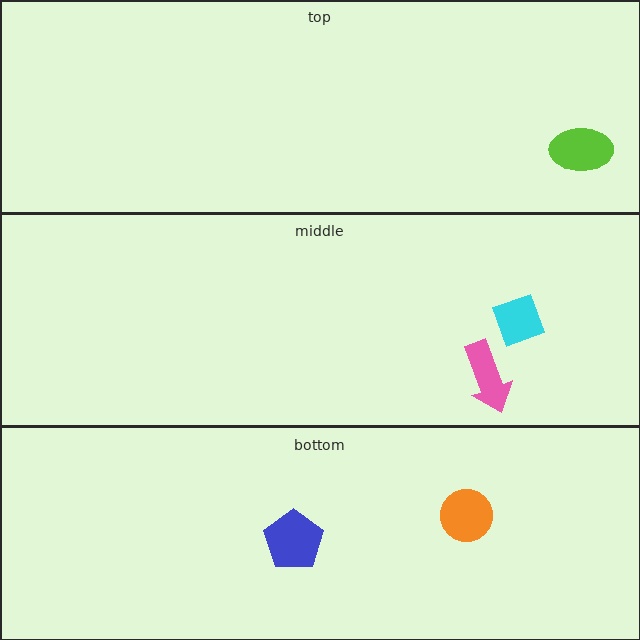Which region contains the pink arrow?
The middle region.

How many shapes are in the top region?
1.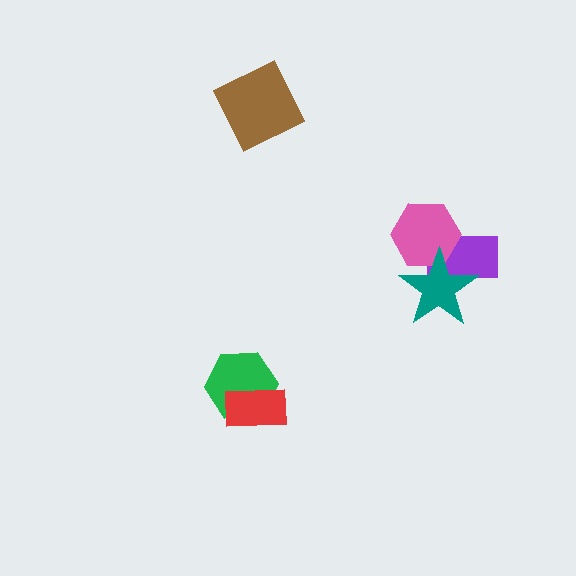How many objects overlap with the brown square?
0 objects overlap with the brown square.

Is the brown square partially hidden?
No, no other shape covers it.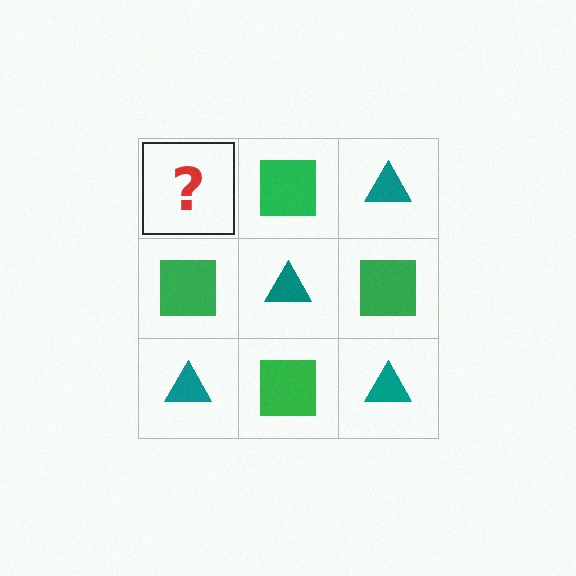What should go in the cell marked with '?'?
The missing cell should contain a teal triangle.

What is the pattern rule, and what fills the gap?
The rule is that it alternates teal triangle and green square in a checkerboard pattern. The gap should be filled with a teal triangle.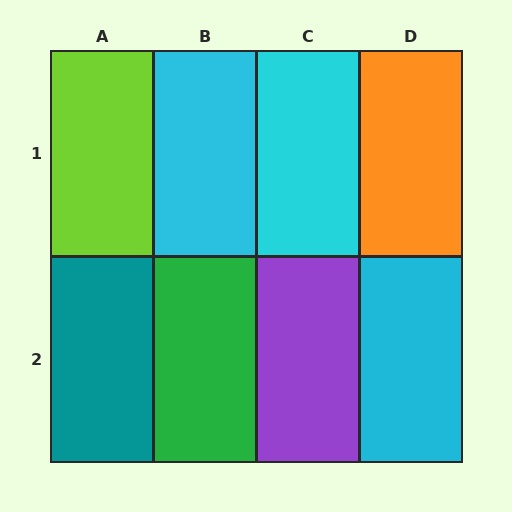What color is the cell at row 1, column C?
Cyan.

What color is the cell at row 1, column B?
Cyan.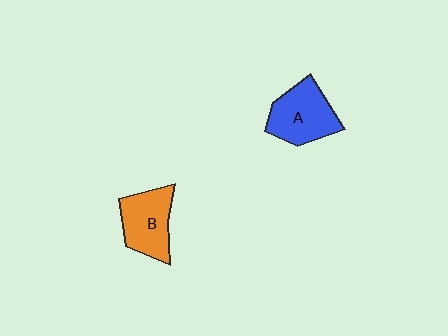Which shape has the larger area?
Shape A (blue).